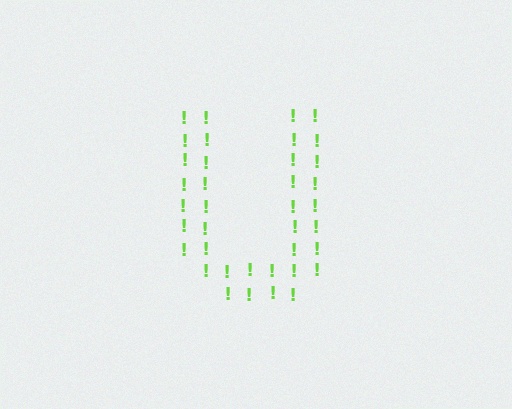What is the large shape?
The large shape is the letter U.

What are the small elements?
The small elements are exclamation marks.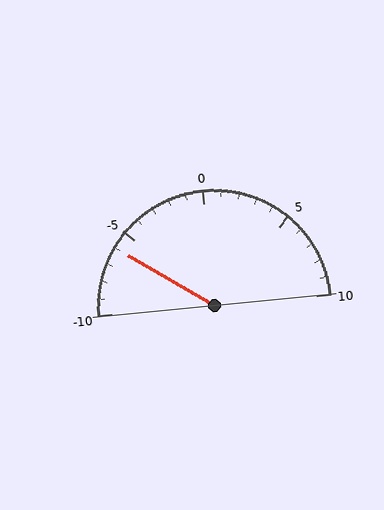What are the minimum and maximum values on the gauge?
The gauge ranges from -10 to 10.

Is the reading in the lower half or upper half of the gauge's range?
The reading is in the lower half of the range (-10 to 10).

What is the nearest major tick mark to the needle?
The nearest major tick mark is -5.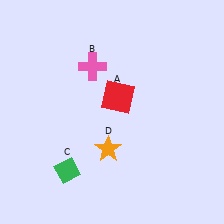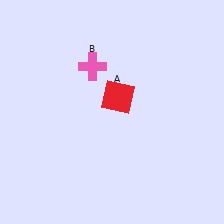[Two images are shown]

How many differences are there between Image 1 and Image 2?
There are 2 differences between the two images.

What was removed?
The green diamond (C), the orange star (D) were removed in Image 2.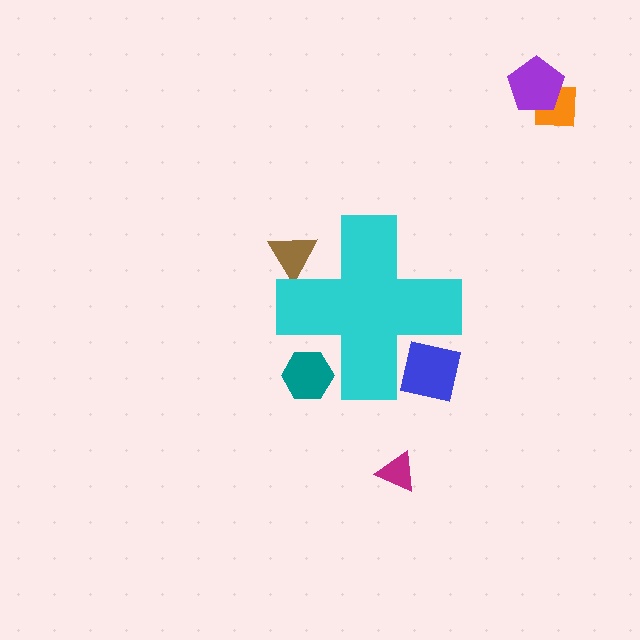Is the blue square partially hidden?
Yes, the blue square is partially hidden behind the cyan cross.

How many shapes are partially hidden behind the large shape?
3 shapes are partially hidden.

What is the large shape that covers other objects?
A cyan cross.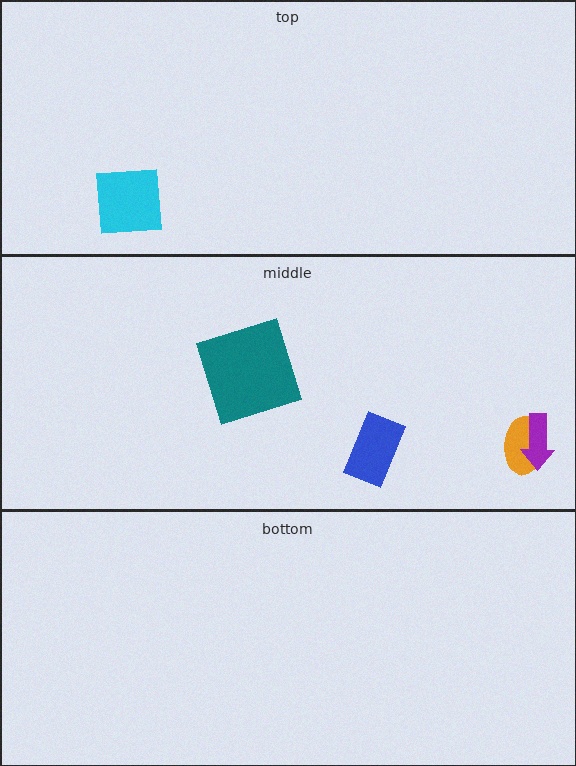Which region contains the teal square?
The middle region.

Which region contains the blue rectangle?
The middle region.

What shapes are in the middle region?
The orange ellipse, the blue rectangle, the teal square, the purple arrow.